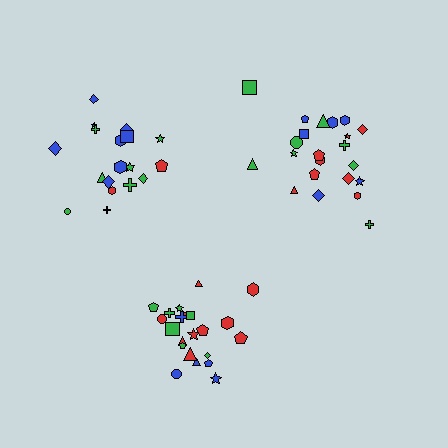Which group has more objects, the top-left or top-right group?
The top-right group.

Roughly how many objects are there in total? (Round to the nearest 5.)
Roughly 60 objects in total.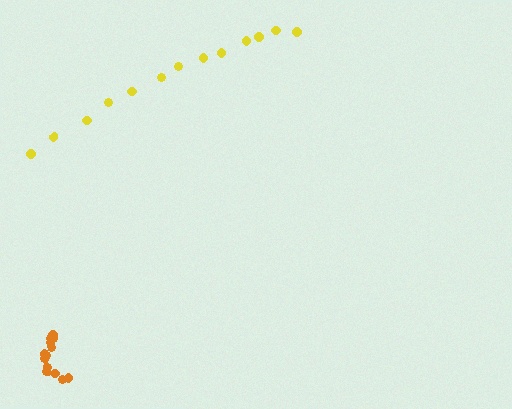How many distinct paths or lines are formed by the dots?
There are 2 distinct paths.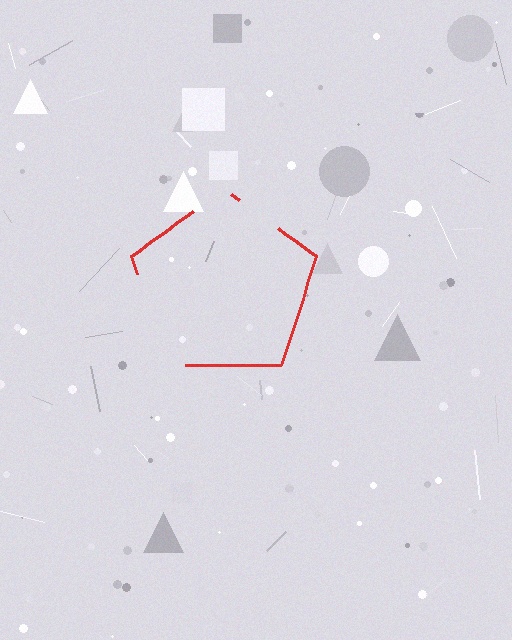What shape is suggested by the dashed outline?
The dashed outline suggests a pentagon.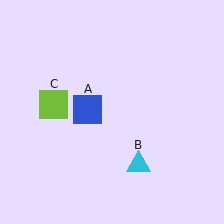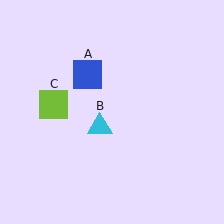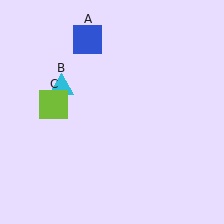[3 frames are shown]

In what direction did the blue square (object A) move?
The blue square (object A) moved up.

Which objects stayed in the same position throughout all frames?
Lime square (object C) remained stationary.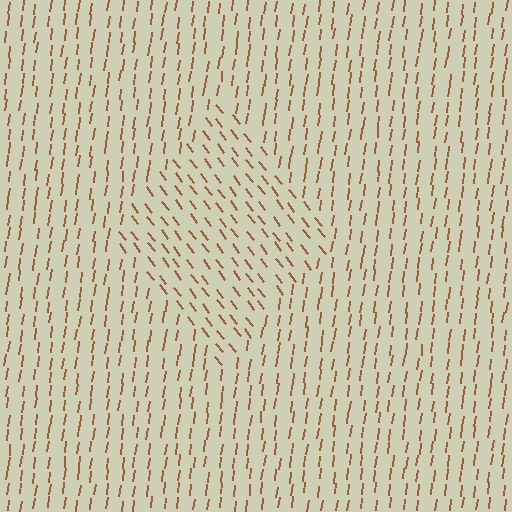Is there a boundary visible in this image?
Yes, there is a texture boundary formed by a change in line orientation.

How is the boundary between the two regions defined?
The boundary is defined purely by a change in line orientation (approximately 45 degrees difference). All lines are the same color and thickness.